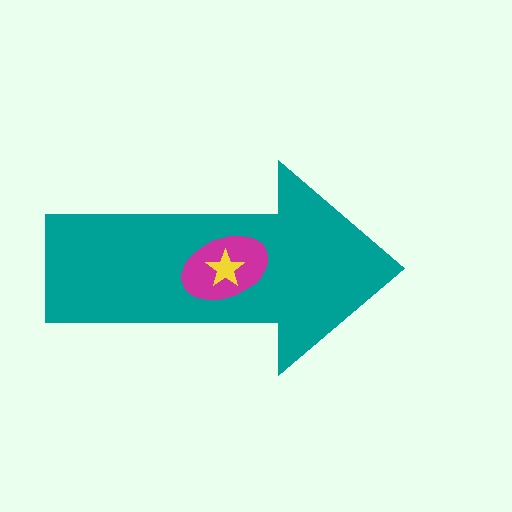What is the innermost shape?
The yellow star.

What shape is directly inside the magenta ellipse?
The yellow star.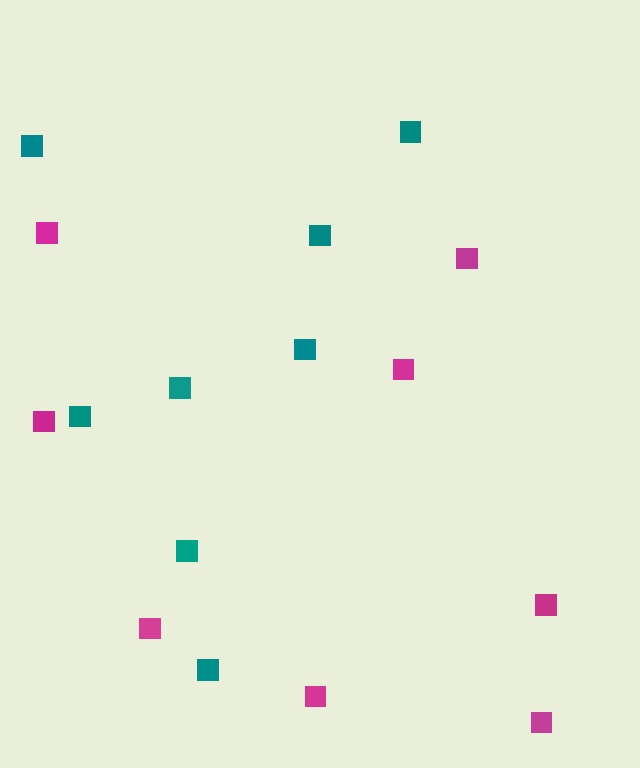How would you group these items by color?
There are 2 groups: one group of magenta squares (8) and one group of teal squares (8).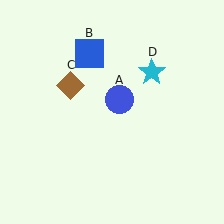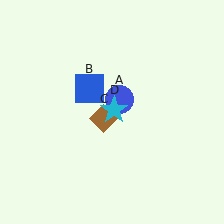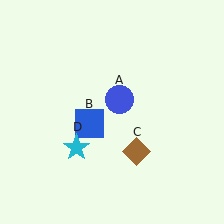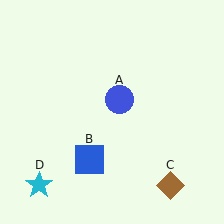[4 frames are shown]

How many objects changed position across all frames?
3 objects changed position: blue square (object B), brown diamond (object C), cyan star (object D).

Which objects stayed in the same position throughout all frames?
Blue circle (object A) remained stationary.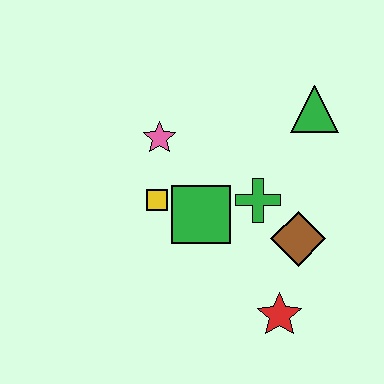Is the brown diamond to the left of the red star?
No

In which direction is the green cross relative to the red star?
The green cross is above the red star.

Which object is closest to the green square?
The yellow square is closest to the green square.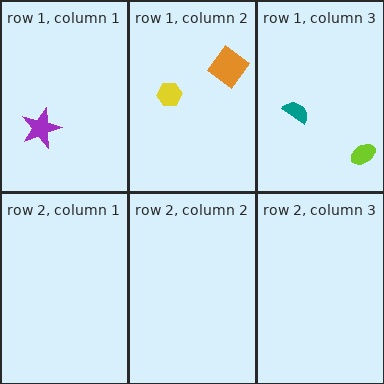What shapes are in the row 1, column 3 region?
The teal semicircle, the lime ellipse.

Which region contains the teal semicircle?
The row 1, column 3 region.